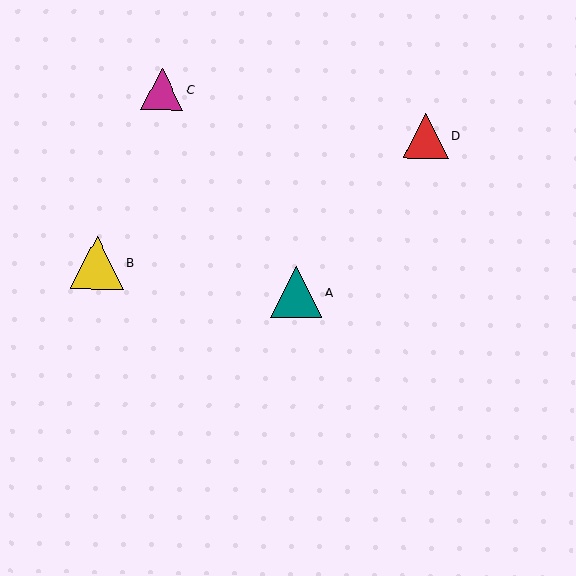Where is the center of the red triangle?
The center of the red triangle is at (426, 136).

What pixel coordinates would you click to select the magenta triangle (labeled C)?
Click at (162, 89) to select the magenta triangle C.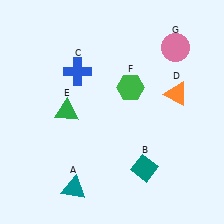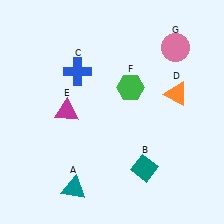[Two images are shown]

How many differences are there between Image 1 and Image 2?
There is 1 difference between the two images.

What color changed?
The triangle (E) changed from green in Image 1 to magenta in Image 2.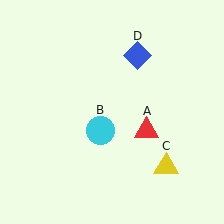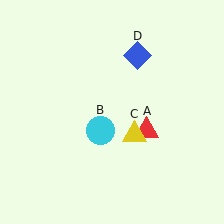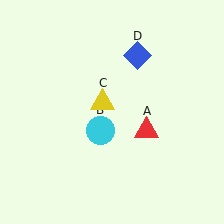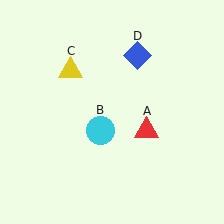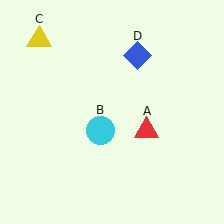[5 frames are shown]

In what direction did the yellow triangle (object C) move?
The yellow triangle (object C) moved up and to the left.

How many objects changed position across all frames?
1 object changed position: yellow triangle (object C).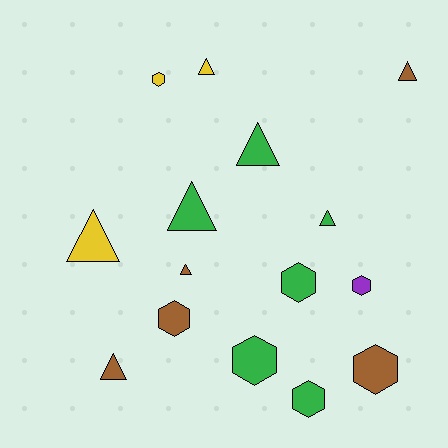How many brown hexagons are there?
There are 2 brown hexagons.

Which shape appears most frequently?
Triangle, with 8 objects.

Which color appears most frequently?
Green, with 6 objects.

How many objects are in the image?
There are 15 objects.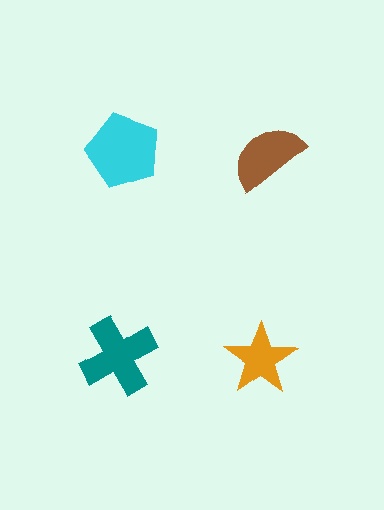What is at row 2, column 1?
A teal cross.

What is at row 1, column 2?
A brown semicircle.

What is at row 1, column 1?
A cyan pentagon.